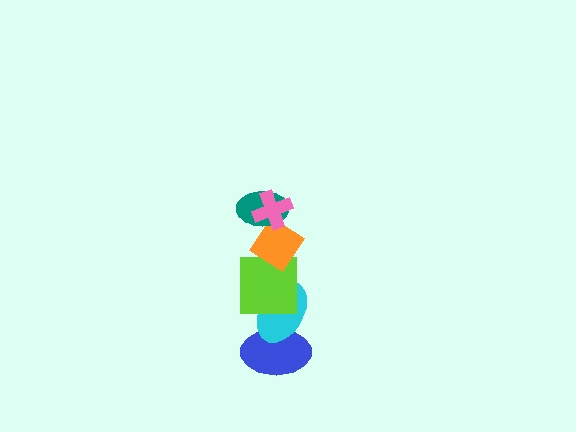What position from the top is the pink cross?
The pink cross is 1st from the top.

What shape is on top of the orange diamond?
The teal ellipse is on top of the orange diamond.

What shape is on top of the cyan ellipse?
The lime square is on top of the cyan ellipse.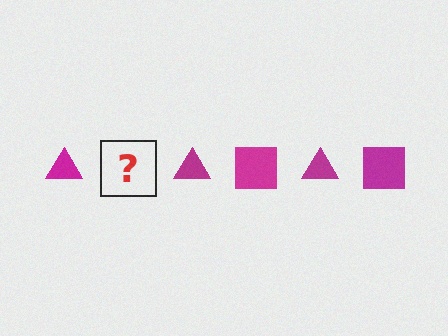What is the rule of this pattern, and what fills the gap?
The rule is that the pattern cycles through triangle, square shapes in magenta. The gap should be filled with a magenta square.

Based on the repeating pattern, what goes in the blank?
The blank should be a magenta square.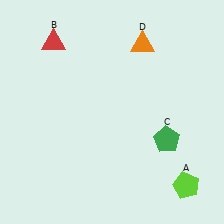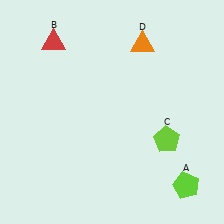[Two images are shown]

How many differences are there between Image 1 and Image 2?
There is 1 difference between the two images.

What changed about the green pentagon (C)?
In Image 1, C is green. In Image 2, it changed to lime.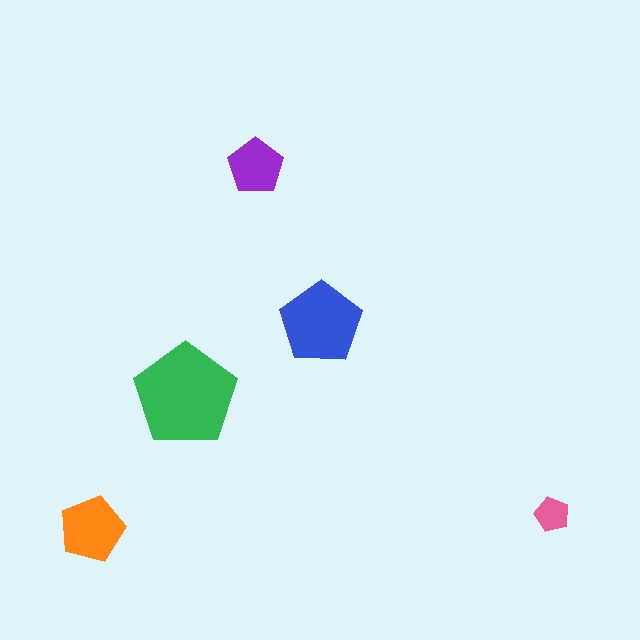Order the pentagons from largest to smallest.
the green one, the blue one, the orange one, the purple one, the pink one.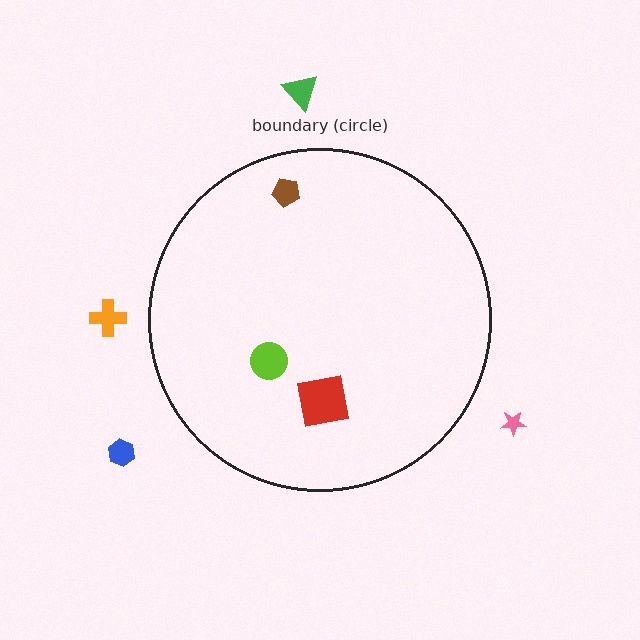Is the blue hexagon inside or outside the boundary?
Outside.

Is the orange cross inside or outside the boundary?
Outside.